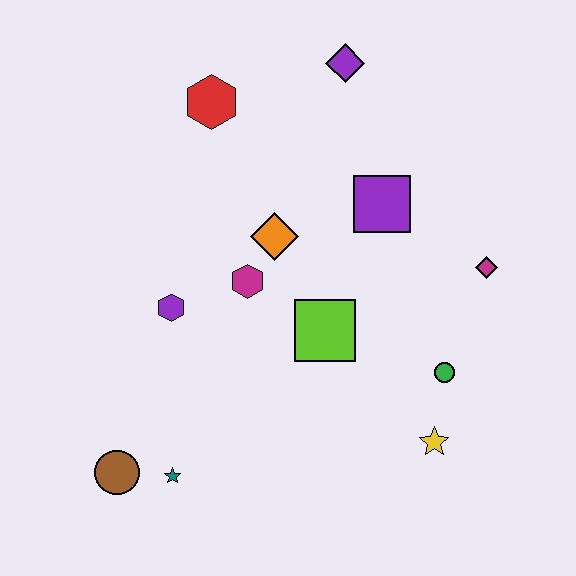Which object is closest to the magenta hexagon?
The orange diamond is closest to the magenta hexagon.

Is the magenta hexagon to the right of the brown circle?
Yes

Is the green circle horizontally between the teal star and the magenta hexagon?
No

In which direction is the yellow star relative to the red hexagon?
The yellow star is below the red hexagon.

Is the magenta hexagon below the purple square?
Yes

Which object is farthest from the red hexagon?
The yellow star is farthest from the red hexagon.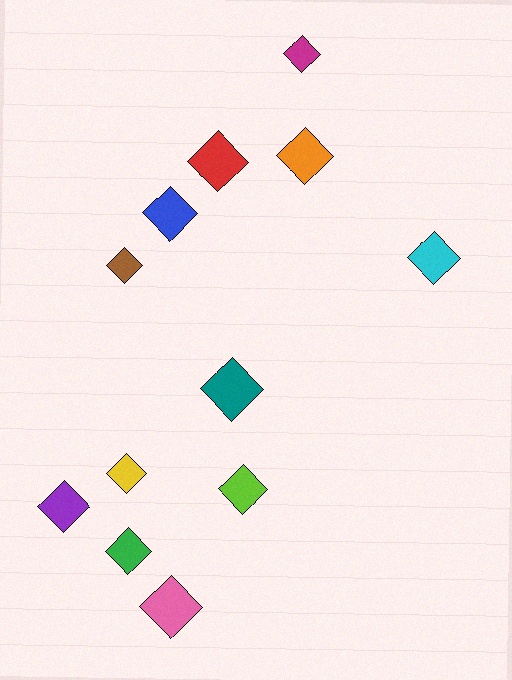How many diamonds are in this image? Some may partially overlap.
There are 12 diamonds.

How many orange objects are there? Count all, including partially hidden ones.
There is 1 orange object.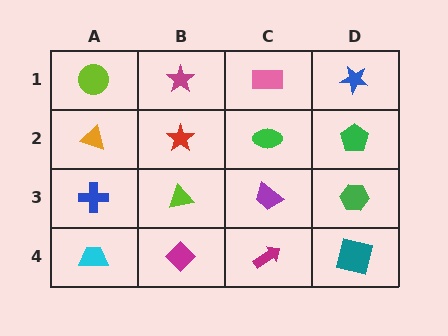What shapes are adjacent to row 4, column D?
A green hexagon (row 3, column D), a magenta arrow (row 4, column C).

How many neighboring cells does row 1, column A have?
2.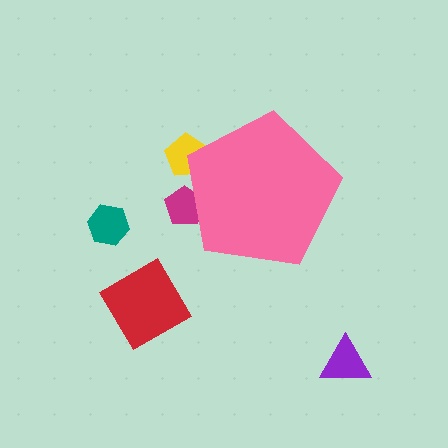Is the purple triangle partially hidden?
No, the purple triangle is fully visible.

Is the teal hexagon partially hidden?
No, the teal hexagon is fully visible.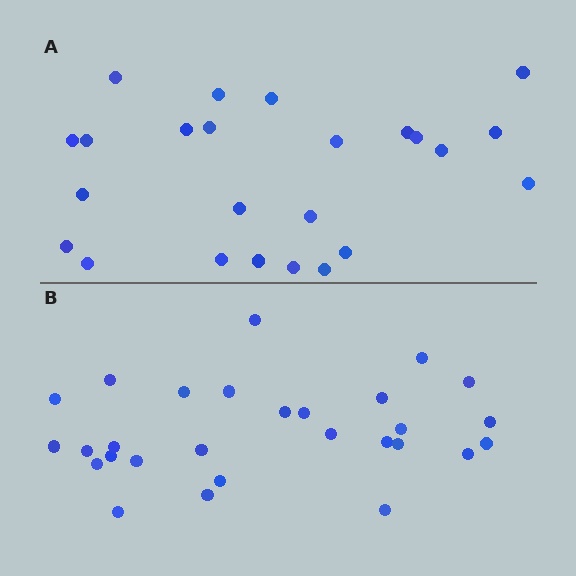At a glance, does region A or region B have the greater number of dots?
Region B (the bottom region) has more dots.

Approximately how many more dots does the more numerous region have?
Region B has about 4 more dots than region A.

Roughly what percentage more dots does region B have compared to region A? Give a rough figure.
About 15% more.